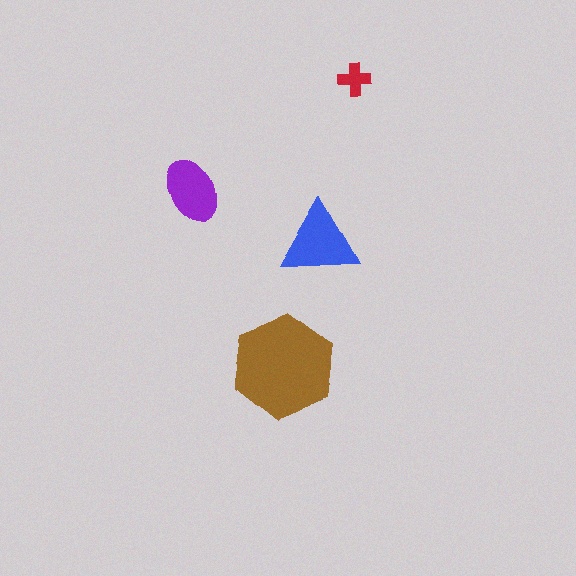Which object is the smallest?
The red cross.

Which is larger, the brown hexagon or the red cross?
The brown hexagon.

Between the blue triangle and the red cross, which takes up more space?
The blue triangle.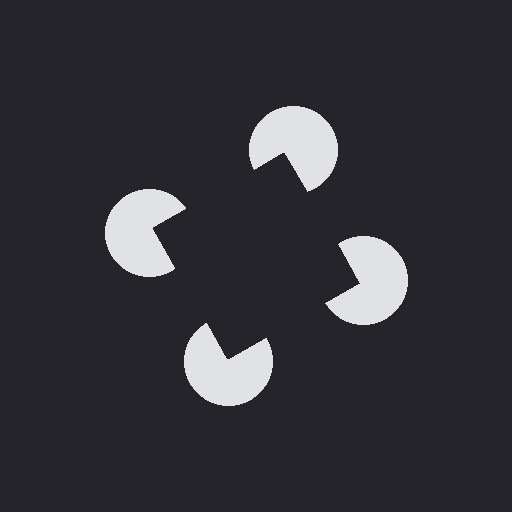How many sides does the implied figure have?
4 sides.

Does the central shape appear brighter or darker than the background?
It typically appears slightly darker than the background, even though no actual brightness change is drawn.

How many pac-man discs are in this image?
There are 4 — one at each vertex of the illusory square.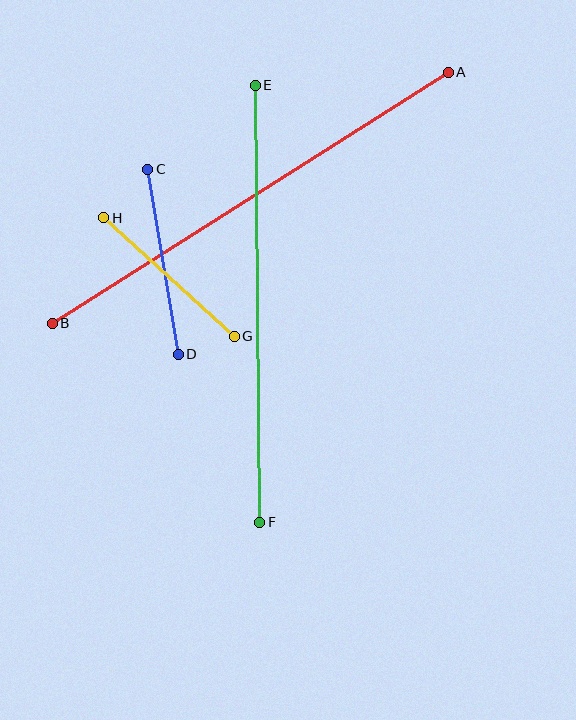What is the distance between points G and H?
The distance is approximately 176 pixels.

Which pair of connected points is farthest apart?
Points A and B are farthest apart.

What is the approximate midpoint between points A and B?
The midpoint is at approximately (250, 198) pixels.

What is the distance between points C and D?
The distance is approximately 188 pixels.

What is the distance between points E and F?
The distance is approximately 437 pixels.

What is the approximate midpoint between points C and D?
The midpoint is at approximately (163, 262) pixels.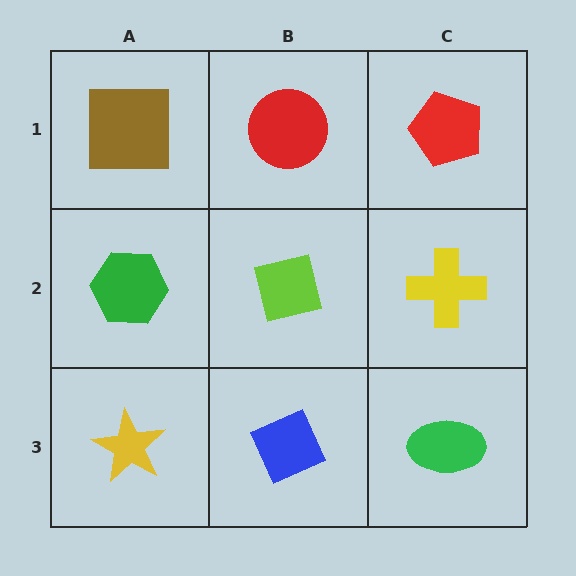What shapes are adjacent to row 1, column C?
A yellow cross (row 2, column C), a red circle (row 1, column B).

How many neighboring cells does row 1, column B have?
3.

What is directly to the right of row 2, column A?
A lime square.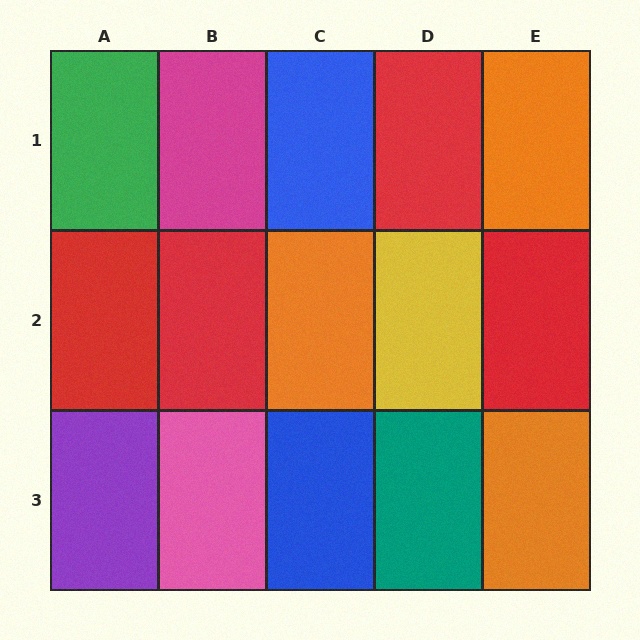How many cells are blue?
2 cells are blue.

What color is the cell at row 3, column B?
Pink.